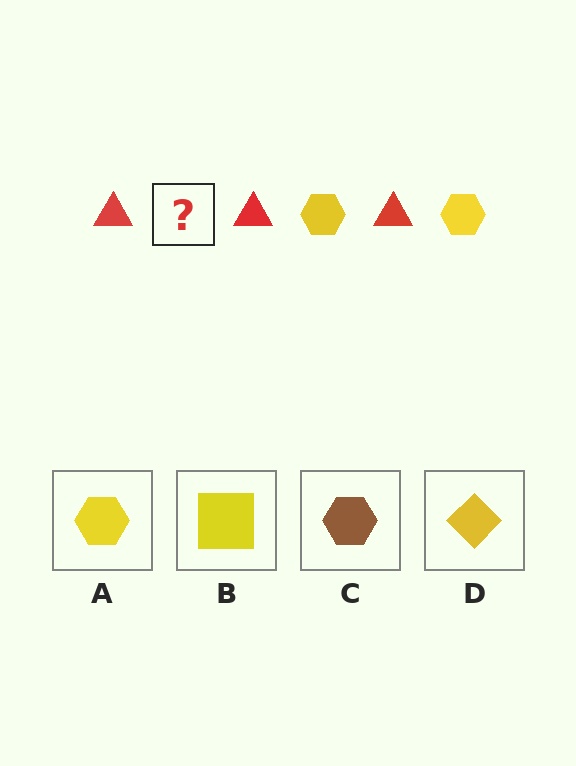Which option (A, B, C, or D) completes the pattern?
A.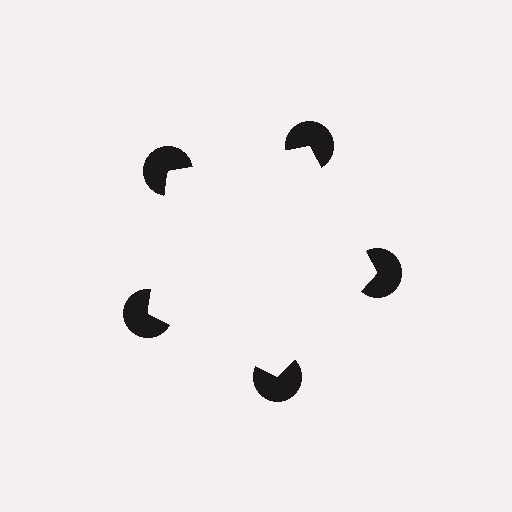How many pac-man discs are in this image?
There are 5 — one at each vertex of the illusory pentagon.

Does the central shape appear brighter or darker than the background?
It typically appears slightly brighter than the background, even though no actual brightness change is drawn.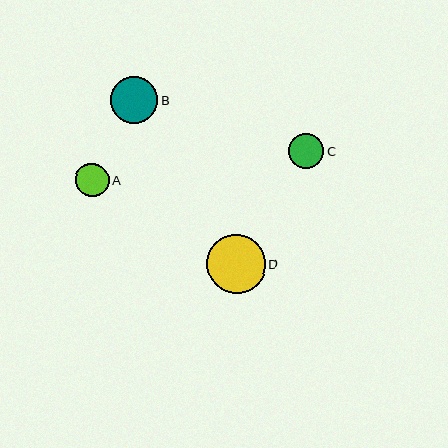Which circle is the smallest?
Circle A is the smallest with a size of approximately 34 pixels.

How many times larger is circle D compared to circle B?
Circle D is approximately 1.3 times the size of circle B.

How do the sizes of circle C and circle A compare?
Circle C and circle A are approximately the same size.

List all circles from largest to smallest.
From largest to smallest: D, B, C, A.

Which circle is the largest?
Circle D is the largest with a size of approximately 59 pixels.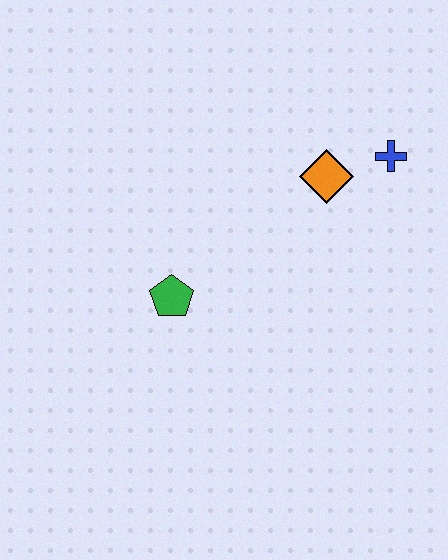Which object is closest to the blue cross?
The orange diamond is closest to the blue cross.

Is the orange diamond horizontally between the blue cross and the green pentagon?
Yes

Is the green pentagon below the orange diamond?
Yes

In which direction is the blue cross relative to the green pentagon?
The blue cross is to the right of the green pentagon.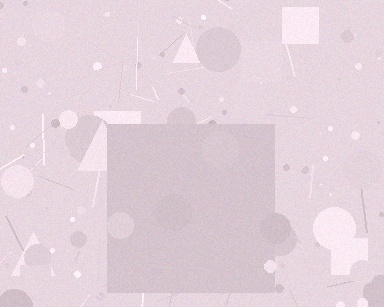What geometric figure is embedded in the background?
A square is embedded in the background.